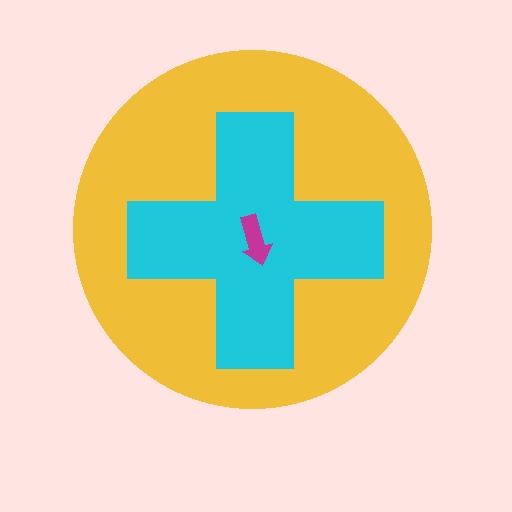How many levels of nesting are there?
3.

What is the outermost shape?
The yellow circle.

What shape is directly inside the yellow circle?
The cyan cross.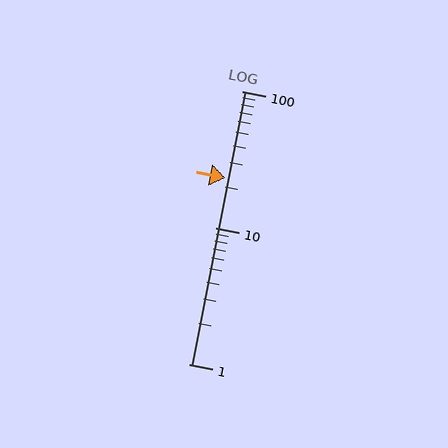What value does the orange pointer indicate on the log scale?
The pointer indicates approximately 23.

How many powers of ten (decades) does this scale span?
The scale spans 2 decades, from 1 to 100.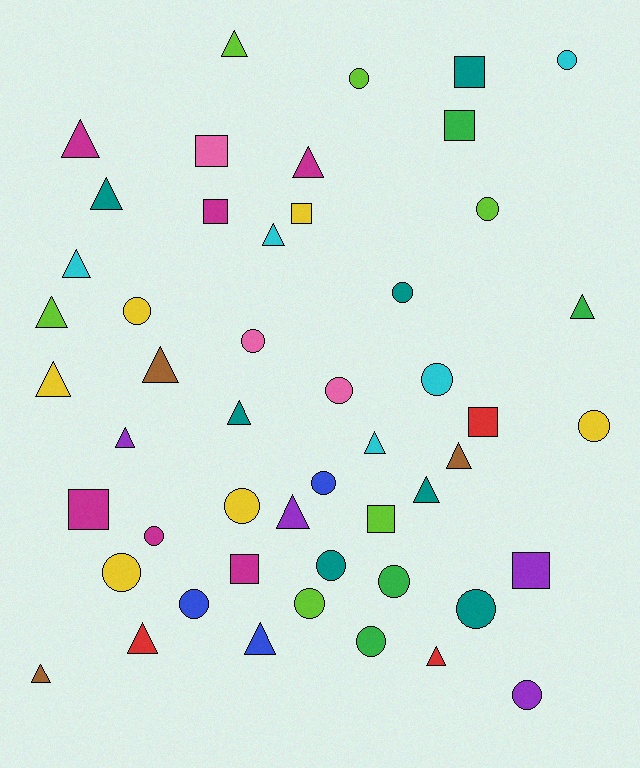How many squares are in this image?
There are 10 squares.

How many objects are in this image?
There are 50 objects.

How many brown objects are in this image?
There are 3 brown objects.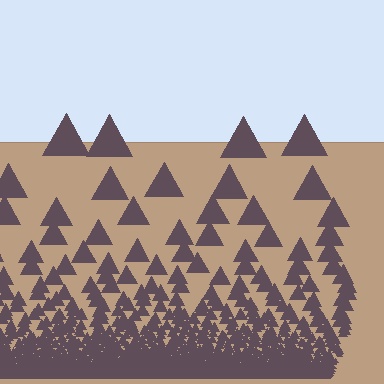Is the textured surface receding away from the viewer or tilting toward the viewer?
The surface appears to tilt toward the viewer. Texture elements get larger and sparser toward the top.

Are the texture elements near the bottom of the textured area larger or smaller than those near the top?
Smaller. The gradient is inverted — elements near the bottom are smaller and denser.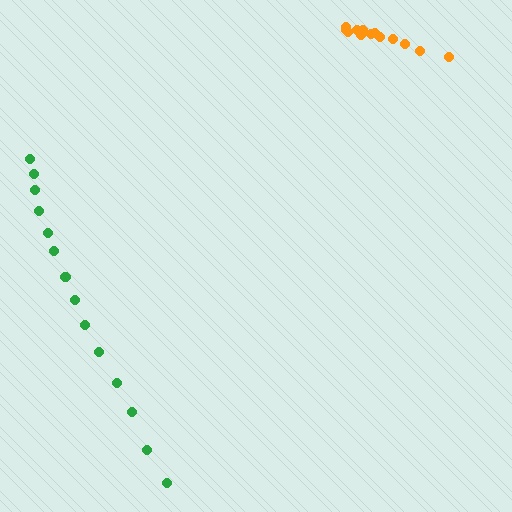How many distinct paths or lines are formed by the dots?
There are 2 distinct paths.